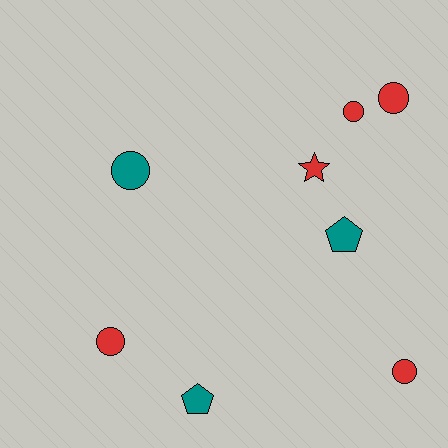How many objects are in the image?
There are 8 objects.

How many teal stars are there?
There are no teal stars.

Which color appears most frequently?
Red, with 5 objects.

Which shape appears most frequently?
Circle, with 5 objects.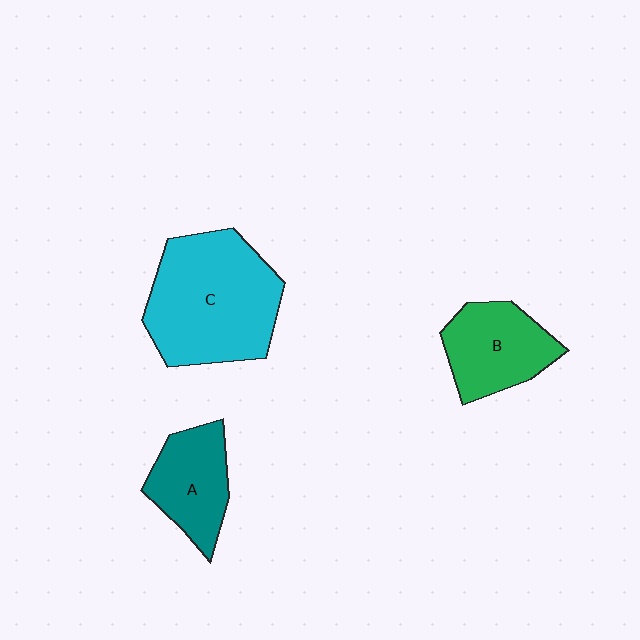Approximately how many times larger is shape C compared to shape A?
Approximately 2.0 times.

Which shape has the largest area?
Shape C (cyan).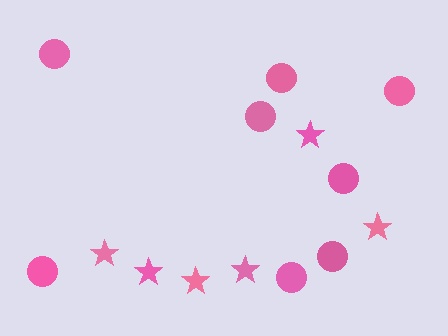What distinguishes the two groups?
There are 2 groups: one group of circles (8) and one group of stars (6).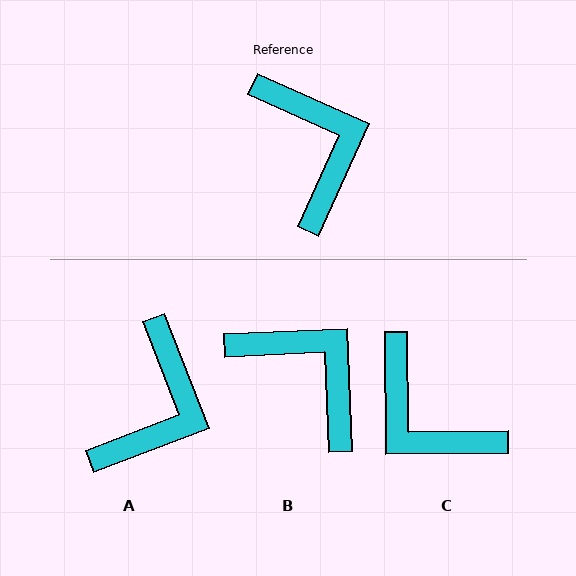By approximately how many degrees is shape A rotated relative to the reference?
Approximately 45 degrees clockwise.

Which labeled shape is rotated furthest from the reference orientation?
C, about 155 degrees away.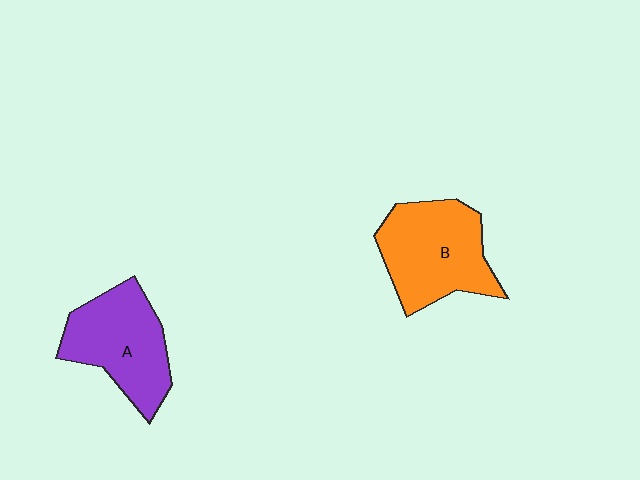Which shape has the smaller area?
Shape A (purple).